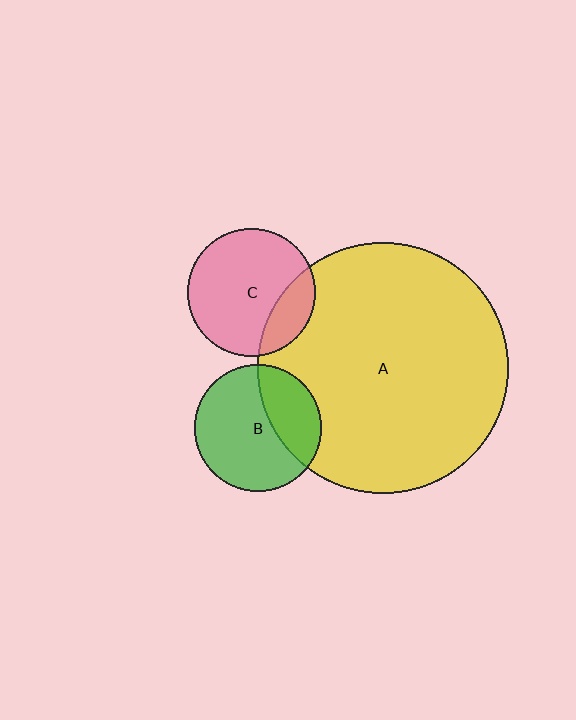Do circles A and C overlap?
Yes.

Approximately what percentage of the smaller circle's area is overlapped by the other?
Approximately 20%.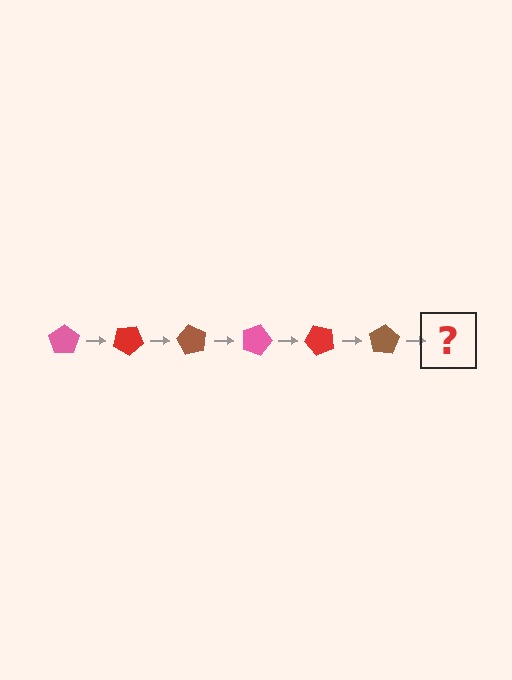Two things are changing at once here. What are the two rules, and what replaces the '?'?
The two rules are that it rotates 30 degrees each step and the color cycles through pink, red, and brown. The '?' should be a pink pentagon, rotated 180 degrees from the start.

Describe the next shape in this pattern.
It should be a pink pentagon, rotated 180 degrees from the start.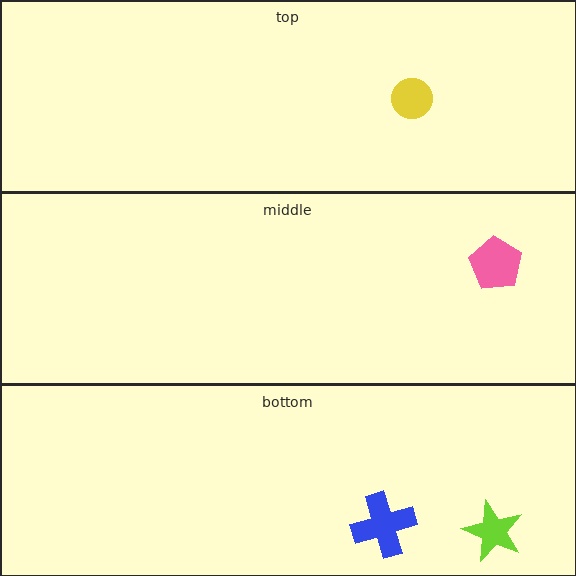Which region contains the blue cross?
The bottom region.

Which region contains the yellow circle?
The top region.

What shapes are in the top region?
The yellow circle.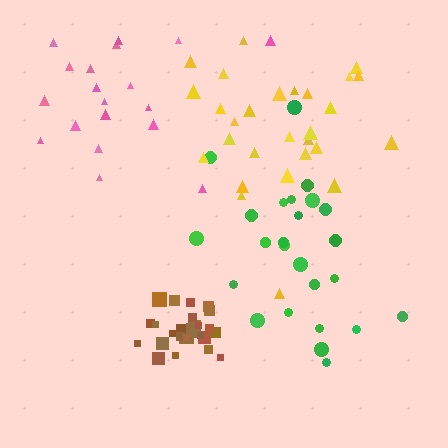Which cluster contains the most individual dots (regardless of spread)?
Yellow (29).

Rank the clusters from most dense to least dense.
brown, yellow, green, pink.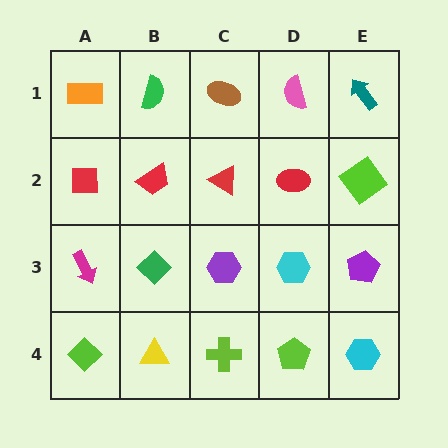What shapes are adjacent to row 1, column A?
A red square (row 2, column A), a green semicircle (row 1, column B).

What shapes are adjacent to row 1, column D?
A red ellipse (row 2, column D), a brown ellipse (row 1, column C), a teal arrow (row 1, column E).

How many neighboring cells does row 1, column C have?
3.